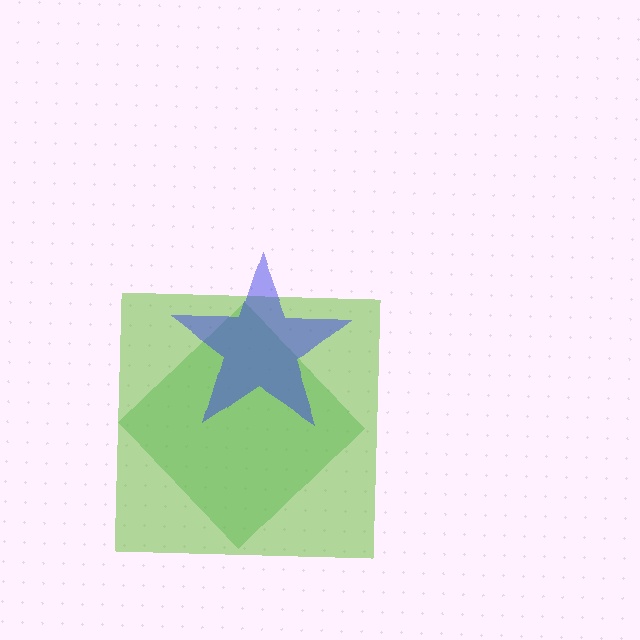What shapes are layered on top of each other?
The layered shapes are: a green diamond, a lime square, a blue star.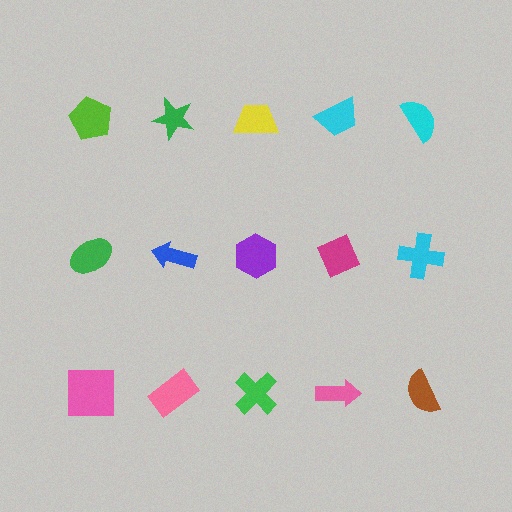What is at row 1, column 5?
A cyan semicircle.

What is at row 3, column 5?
A brown semicircle.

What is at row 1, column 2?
A green star.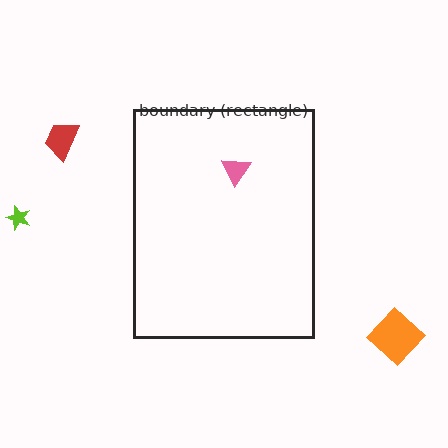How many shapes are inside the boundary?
1 inside, 3 outside.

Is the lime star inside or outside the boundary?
Outside.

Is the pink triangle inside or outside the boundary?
Inside.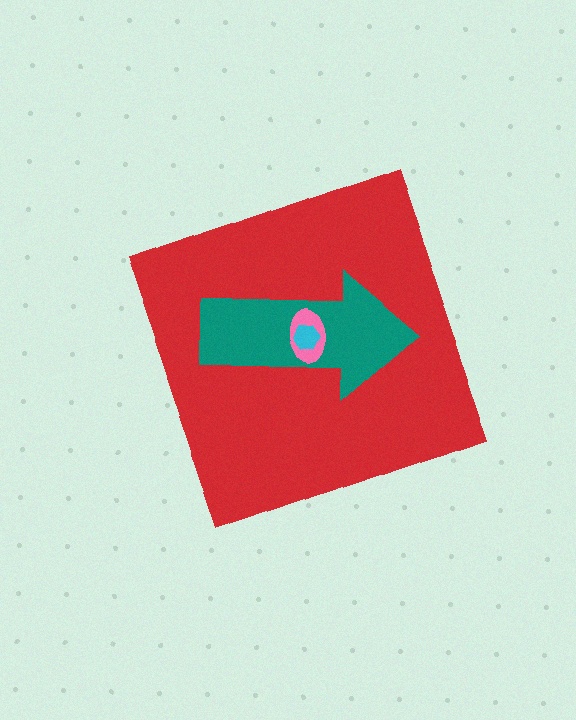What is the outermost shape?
The red diamond.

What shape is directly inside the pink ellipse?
The cyan hexagon.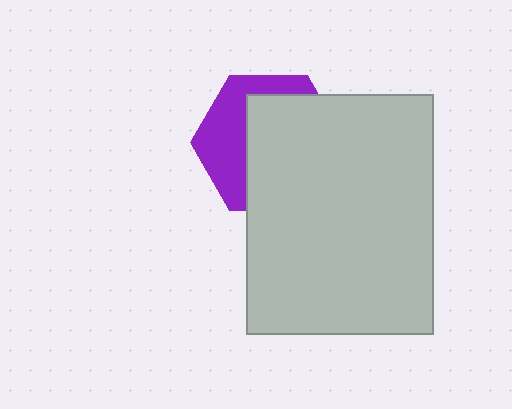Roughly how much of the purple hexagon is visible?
A small part of it is visible (roughly 38%).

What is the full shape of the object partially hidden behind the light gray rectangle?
The partially hidden object is a purple hexagon.